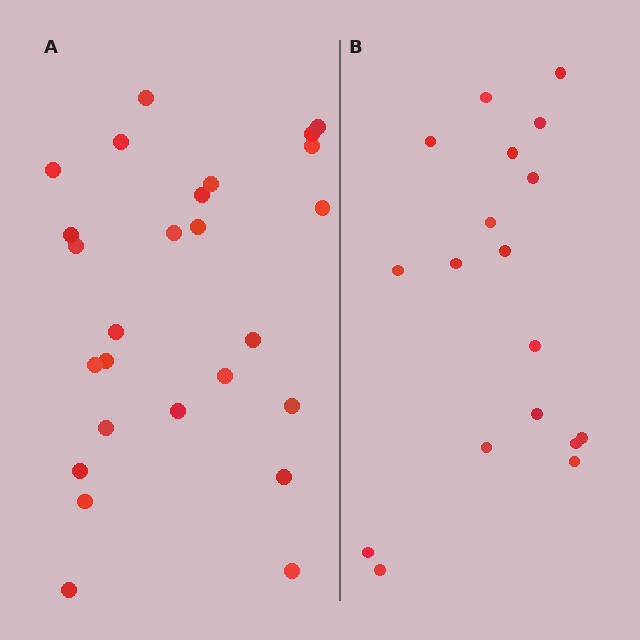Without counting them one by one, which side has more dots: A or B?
Region A (the left region) has more dots.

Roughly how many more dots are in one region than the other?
Region A has roughly 8 or so more dots than region B.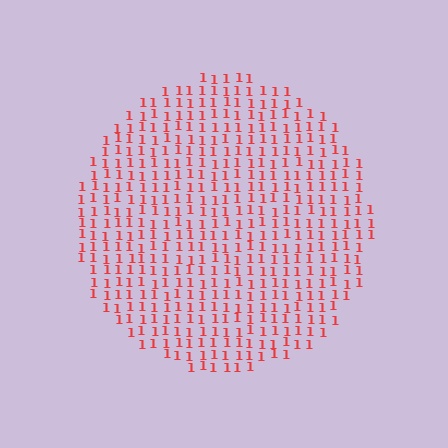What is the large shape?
The large shape is a circle.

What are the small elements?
The small elements are digit 1's.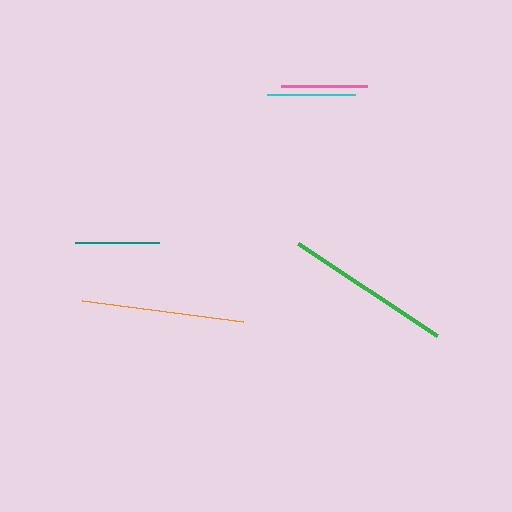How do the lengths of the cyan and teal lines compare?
The cyan and teal lines are approximately the same length.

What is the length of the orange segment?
The orange segment is approximately 163 pixels long.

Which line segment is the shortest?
The teal line is the shortest at approximately 84 pixels.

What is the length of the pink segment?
The pink segment is approximately 86 pixels long.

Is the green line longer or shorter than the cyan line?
The green line is longer than the cyan line.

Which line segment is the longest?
The green line is the longest at approximately 166 pixels.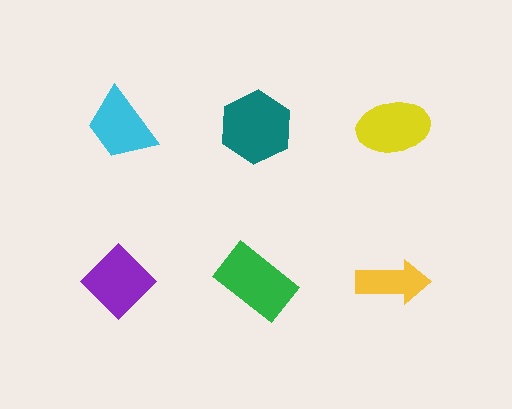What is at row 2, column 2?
A green rectangle.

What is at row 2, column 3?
A yellow arrow.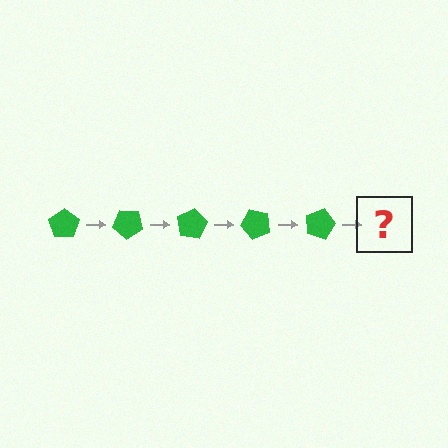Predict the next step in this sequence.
The next step is a green pentagon rotated 200 degrees.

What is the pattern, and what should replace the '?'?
The pattern is that the pentagon rotates 40 degrees each step. The '?' should be a green pentagon rotated 200 degrees.